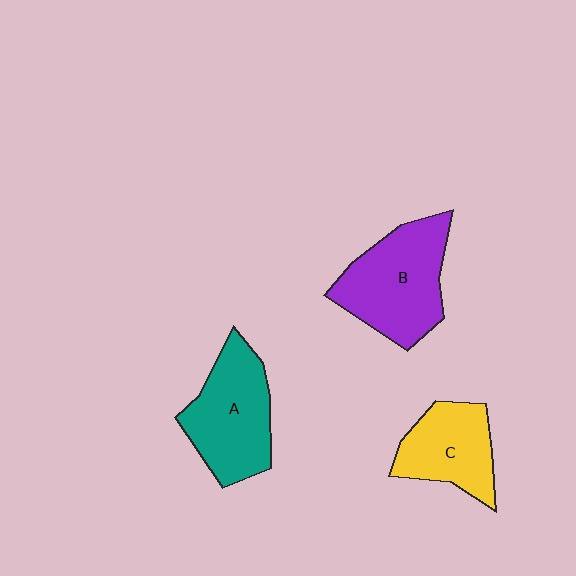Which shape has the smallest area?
Shape C (yellow).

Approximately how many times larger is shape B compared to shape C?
Approximately 1.4 times.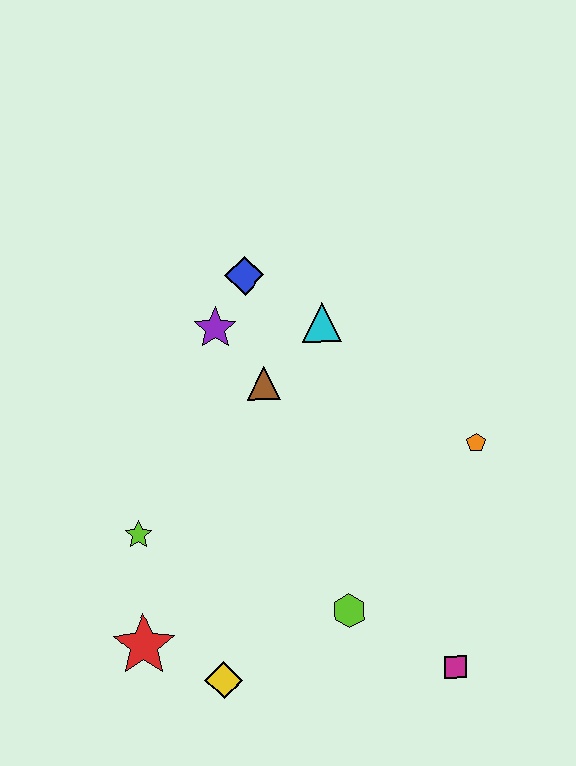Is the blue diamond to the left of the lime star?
No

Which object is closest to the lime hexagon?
The magenta square is closest to the lime hexagon.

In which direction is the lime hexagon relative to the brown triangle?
The lime hexagon is below the brown triangle.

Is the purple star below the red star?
No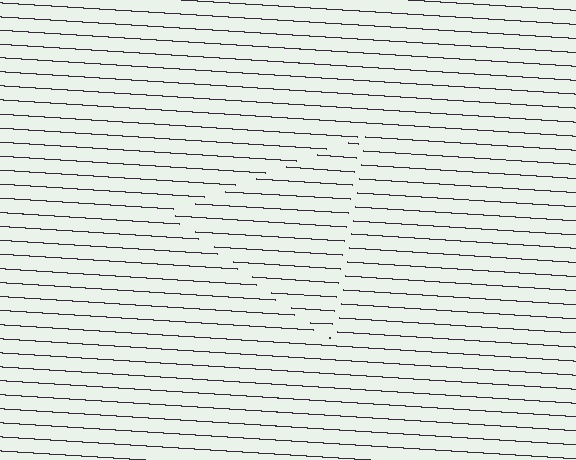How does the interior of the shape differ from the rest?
The interior of the shape contains the same grating, shifted by half a period — the contour is defined by the phase discontinuity where line-ends from the inner and outer gratings abut.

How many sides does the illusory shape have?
3 sides — the line-ends trace a triangle.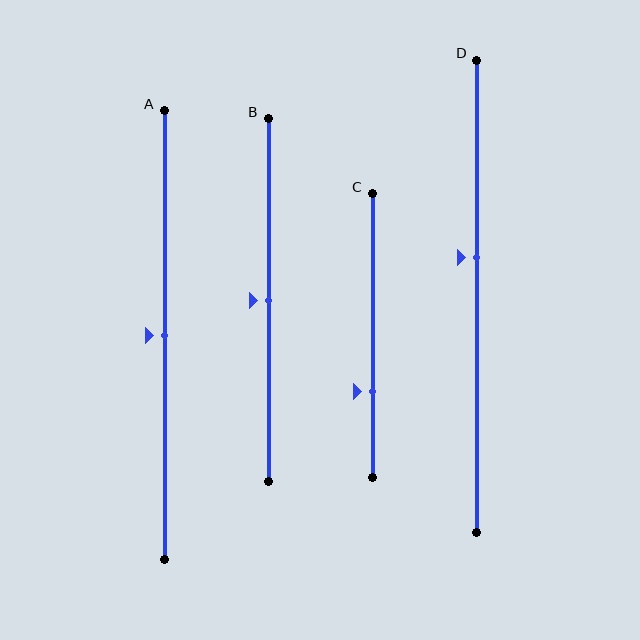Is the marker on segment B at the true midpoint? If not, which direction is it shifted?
Yes, the marker on segment B is at the true midpoint.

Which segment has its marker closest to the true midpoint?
Segment A has its marker closest to the true midpoint.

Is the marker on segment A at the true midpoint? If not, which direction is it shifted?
Yes, the marker on segment A is at the true midpoint.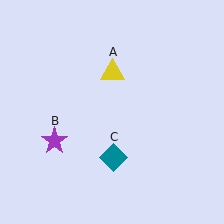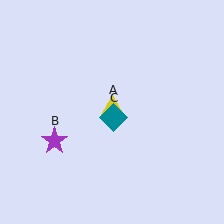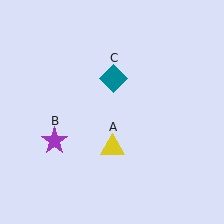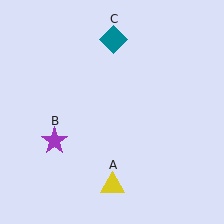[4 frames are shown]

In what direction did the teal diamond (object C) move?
The teal diamond (object C) moved up.